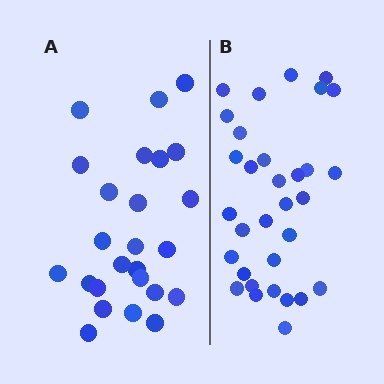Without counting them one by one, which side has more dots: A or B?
Region B (the right region) has more dots.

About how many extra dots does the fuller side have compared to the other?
Region B has roughly 8 or so more dots than region A.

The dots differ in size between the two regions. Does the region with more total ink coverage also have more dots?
No. Region A has more total ink coverage because its dots are larger, but region B actually contains more individual dots. Total area can be misleading — the number of items is what matters here.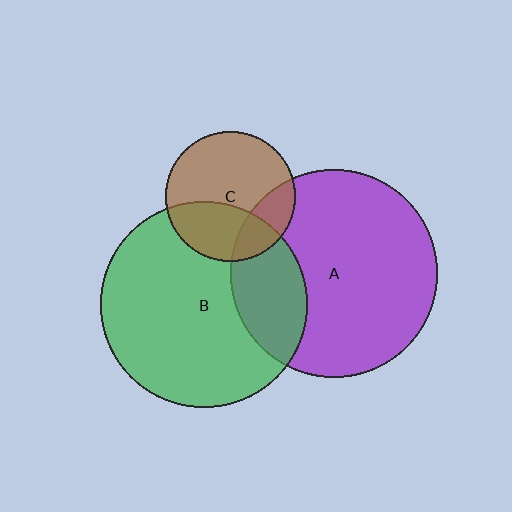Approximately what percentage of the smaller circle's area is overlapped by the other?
Approximately 25%.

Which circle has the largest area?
Circle A (purple).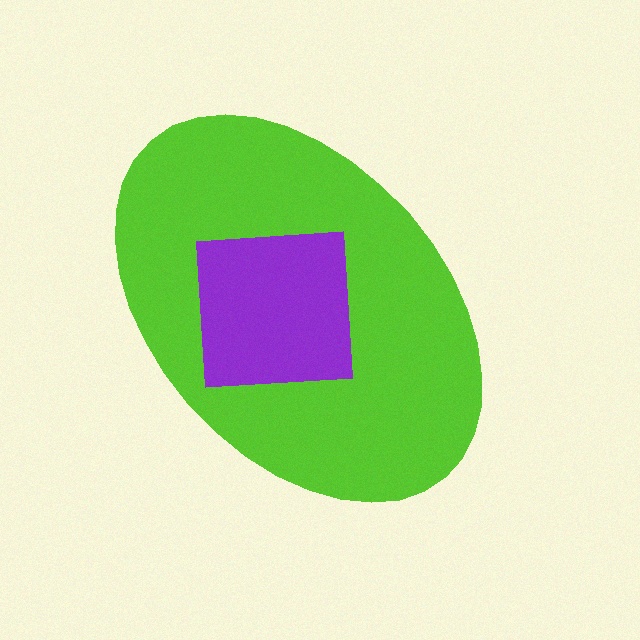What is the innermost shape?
The purple square.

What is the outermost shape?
The lime ellipse.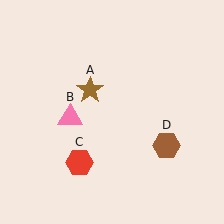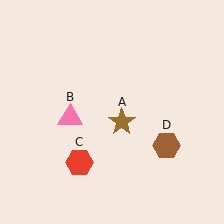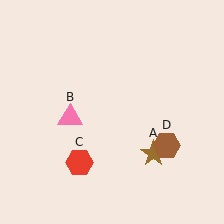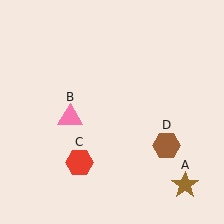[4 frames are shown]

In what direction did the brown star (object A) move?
The brown star (object A) moved down and to the right.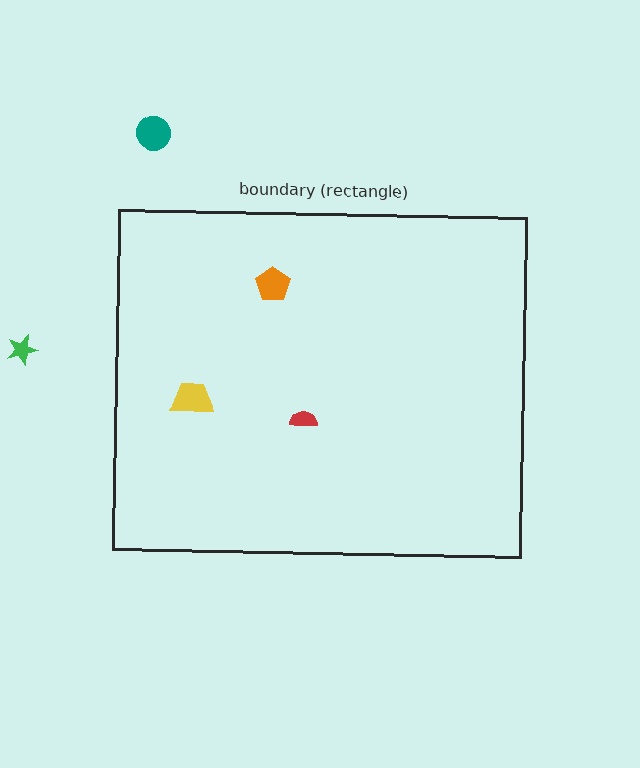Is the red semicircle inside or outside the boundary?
Inside.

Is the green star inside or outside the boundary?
Outside.